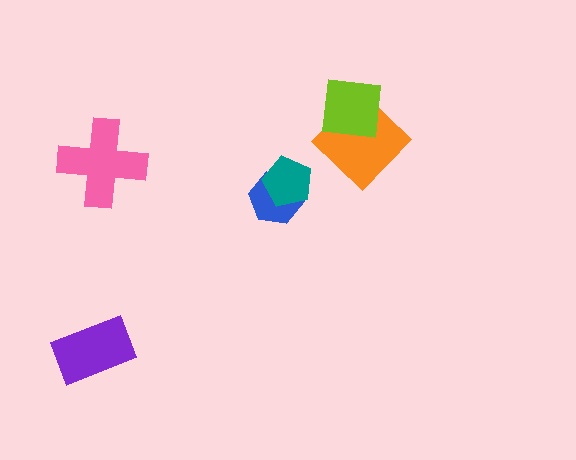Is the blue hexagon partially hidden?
Yes, it is partially covered by another shape.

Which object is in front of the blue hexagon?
The teal pentagon is in front of the blue hexagon.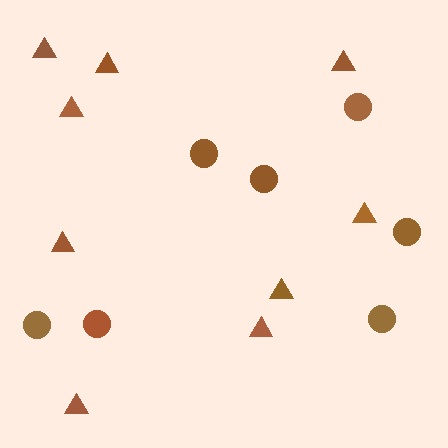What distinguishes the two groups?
There are 2 groups: one group of circles (7) and one group of triangles (9).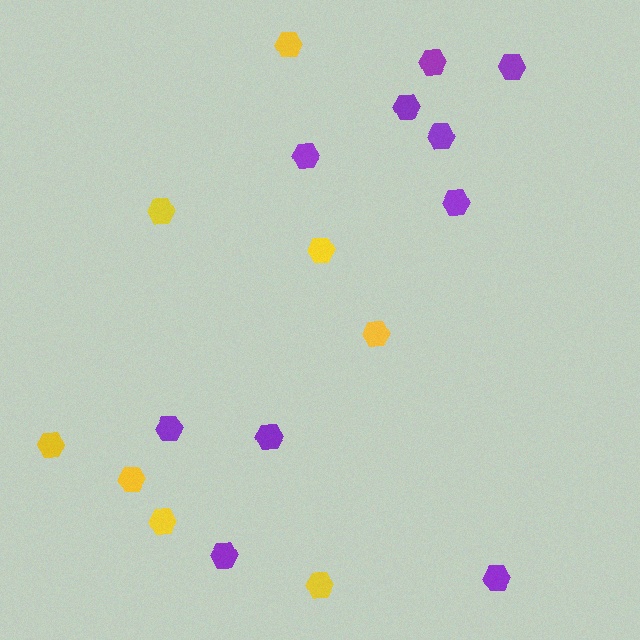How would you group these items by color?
There are 2 groups: one group of yellow hexagons (8) and one group of purple hexagons (10).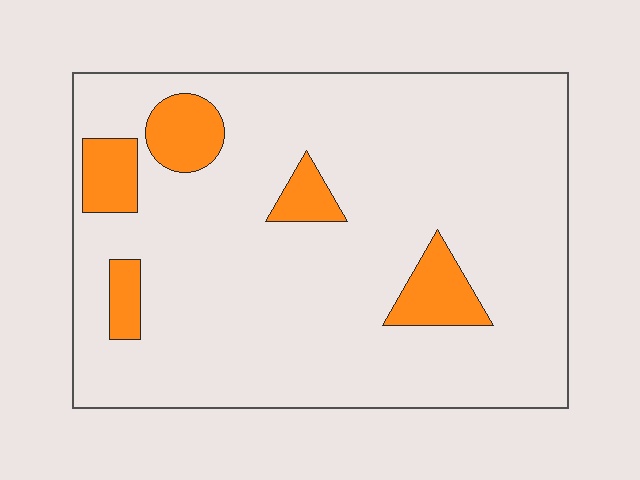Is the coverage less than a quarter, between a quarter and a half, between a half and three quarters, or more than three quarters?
Less than a quarter.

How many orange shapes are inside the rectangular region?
5.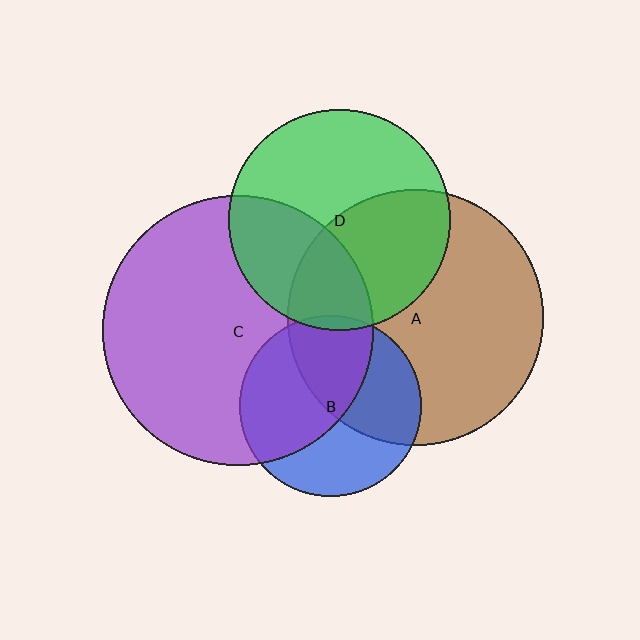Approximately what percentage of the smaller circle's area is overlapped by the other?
Approximately 20%.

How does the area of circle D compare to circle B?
Approximately 1.5 times.